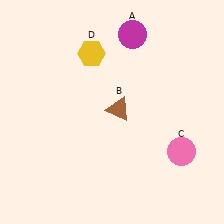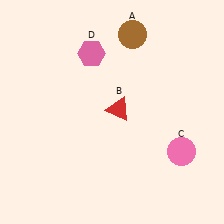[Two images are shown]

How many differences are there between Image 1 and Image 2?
There are 3 differences between the two images.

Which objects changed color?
A changed from magenta to brown. B changed from brown to red. D changed from yellow to pink.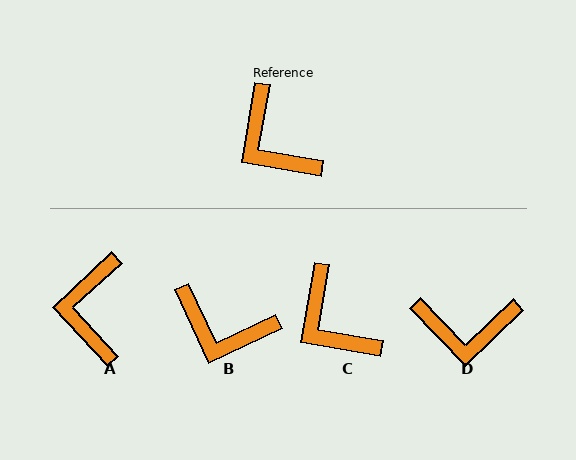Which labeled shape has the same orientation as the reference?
C.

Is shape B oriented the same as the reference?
No, it is off by about 35 degrees.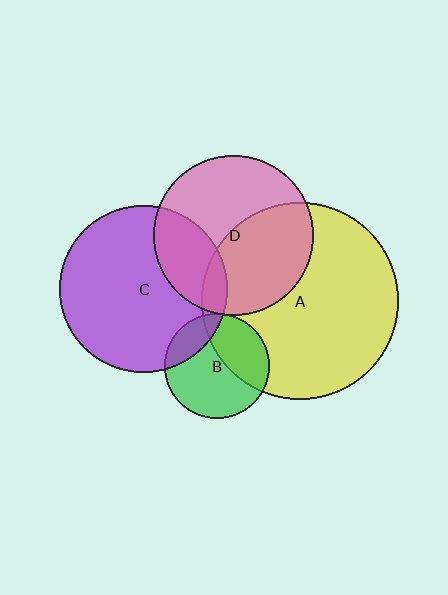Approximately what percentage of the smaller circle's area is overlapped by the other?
Approximately 5%.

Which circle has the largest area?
Circle A (yellow).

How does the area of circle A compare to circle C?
Approximately 1.4 times.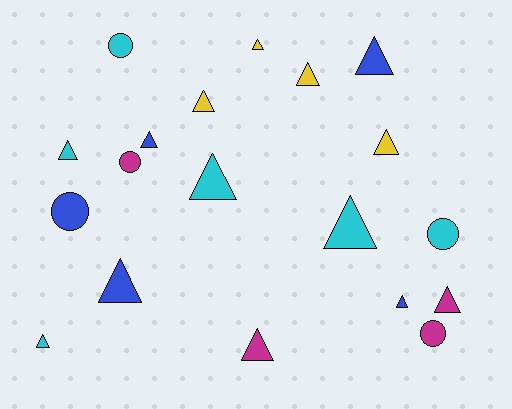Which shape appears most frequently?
Triangle, with 14 objects.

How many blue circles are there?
There is 1 blue circle.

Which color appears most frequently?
Cyan, with 6 objects.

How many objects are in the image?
There are 19 objects.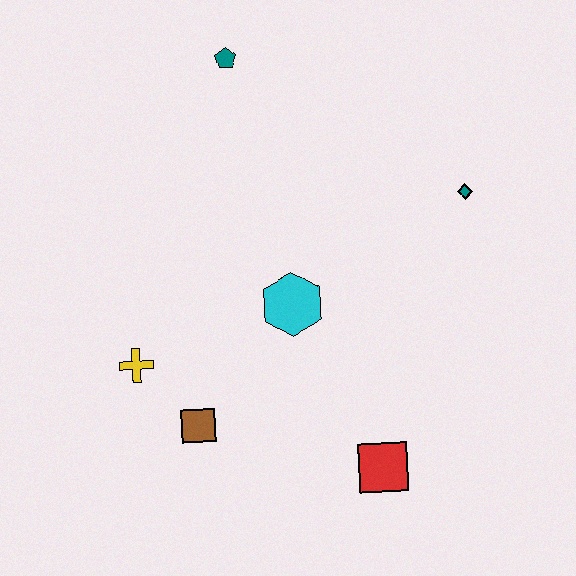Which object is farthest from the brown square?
The teal pentagon is farthest from the brown square.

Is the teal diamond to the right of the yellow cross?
Yes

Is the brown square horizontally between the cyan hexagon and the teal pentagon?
No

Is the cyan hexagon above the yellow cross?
Yes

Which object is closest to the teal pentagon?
The cyan hexagon is closest to the teal pentagon.